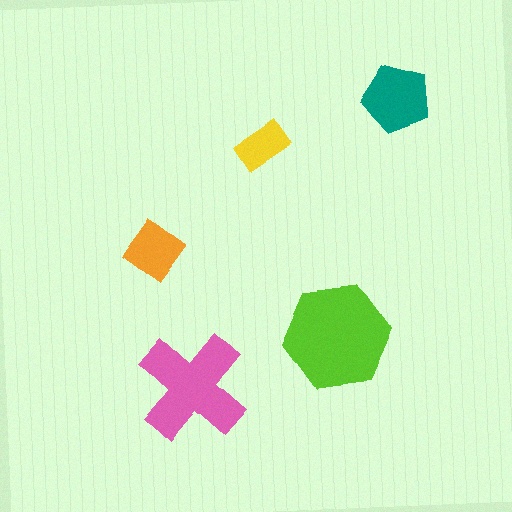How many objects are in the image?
There are 5 objects in the image.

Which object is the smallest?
The yellow rectangle.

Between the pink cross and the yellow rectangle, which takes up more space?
The pink cross.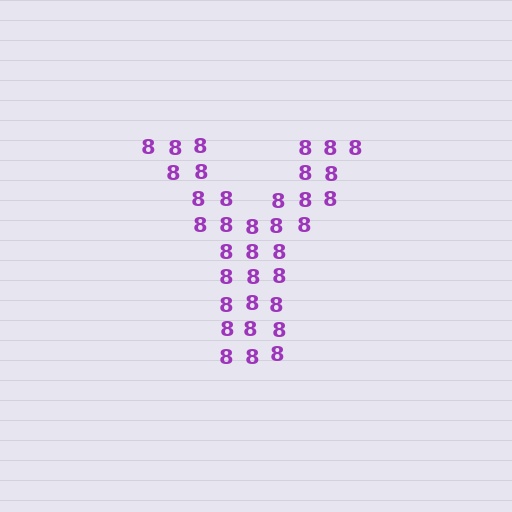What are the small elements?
The small elements are digit 8's.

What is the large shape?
The large shape is the letter Y.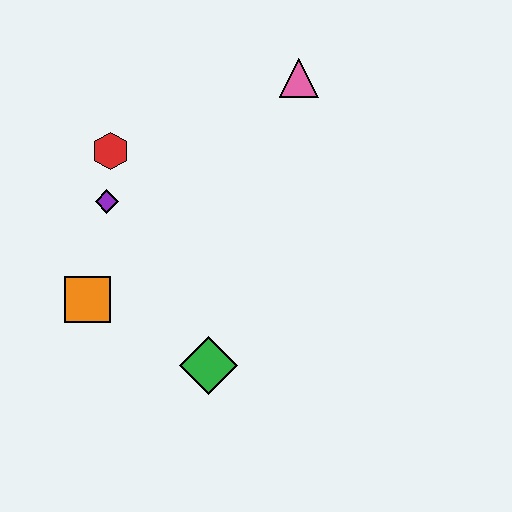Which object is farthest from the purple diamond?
The pink triangle is farthest from the purple diamond.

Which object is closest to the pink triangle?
The red hexagon is closest to the pink triangle.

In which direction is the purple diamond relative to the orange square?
The purple diamond is above the orange square.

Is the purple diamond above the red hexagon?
No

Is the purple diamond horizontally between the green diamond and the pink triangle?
No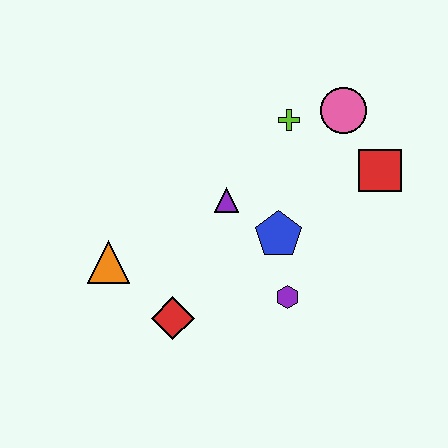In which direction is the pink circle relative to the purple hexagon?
The pink circle is above the purple hexagon.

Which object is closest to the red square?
The pink circle is closest to the red square.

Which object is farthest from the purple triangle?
The red square is farthest from the purple triangle.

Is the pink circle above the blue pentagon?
Yes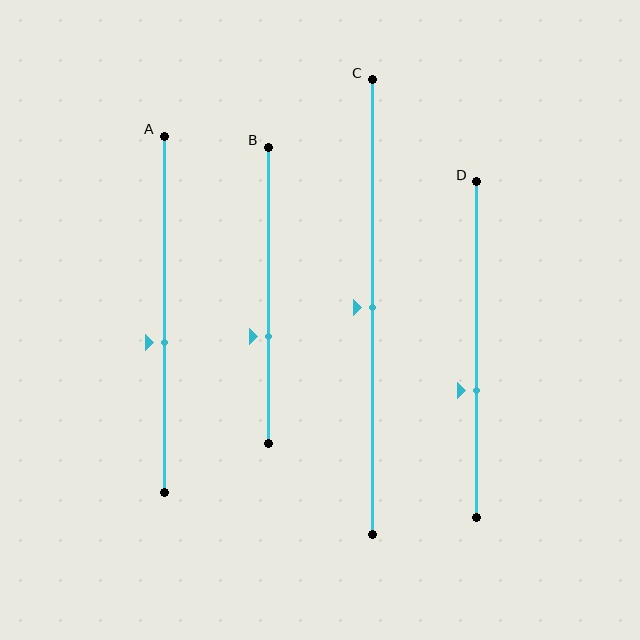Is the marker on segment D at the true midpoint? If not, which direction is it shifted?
No, the marker on segment D is shifted downward by about 12% of the segment length.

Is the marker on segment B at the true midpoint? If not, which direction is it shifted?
No, the marker on segment B is shifted downward by about 14% of the segment length.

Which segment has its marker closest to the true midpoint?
Segment C has its marker closest to the true midpoint.